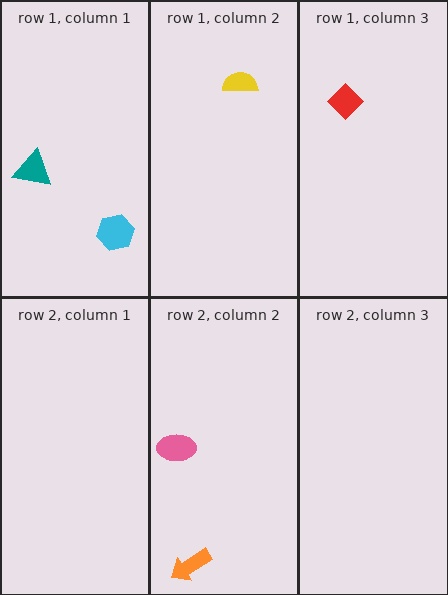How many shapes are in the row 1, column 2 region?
1.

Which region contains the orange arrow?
The row 2, column 2 region.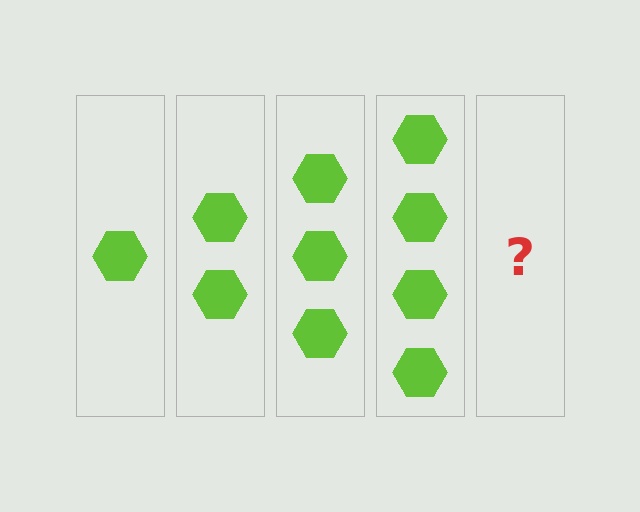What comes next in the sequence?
The next element should be 5 hexagons.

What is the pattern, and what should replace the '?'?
The pattern is that each step adds one more hexagon. The '?' should be 5 hexagons.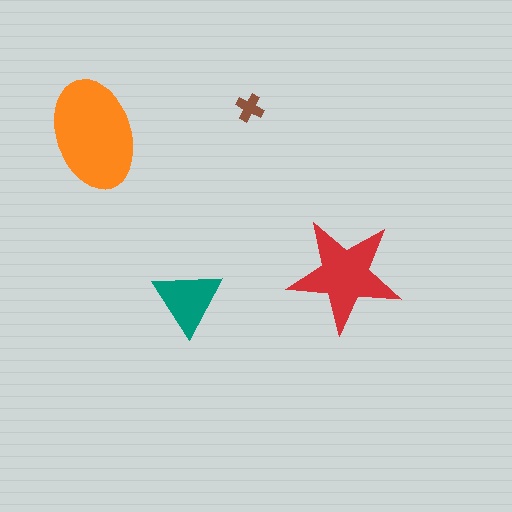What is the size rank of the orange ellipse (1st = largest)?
1st.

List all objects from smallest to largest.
The brown cross, the teal triangle, the red star, the orange ellipse.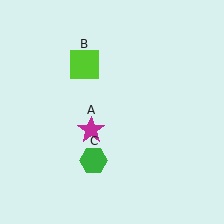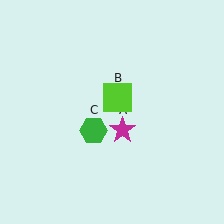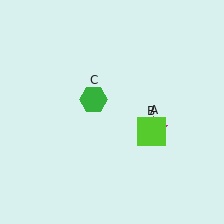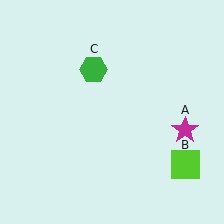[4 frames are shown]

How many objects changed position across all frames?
3 objects changed position: magenta star (object A), lime square (object B), green hexagon (object C).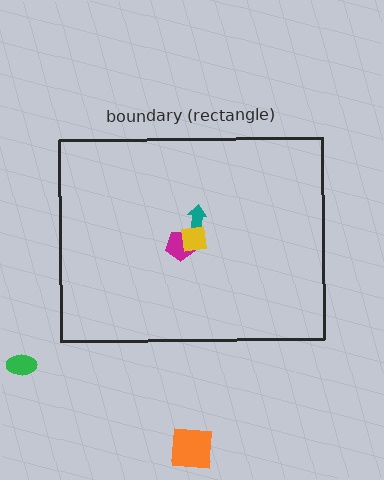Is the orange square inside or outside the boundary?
Outside.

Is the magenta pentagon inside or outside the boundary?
Inside.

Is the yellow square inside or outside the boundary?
Inside.